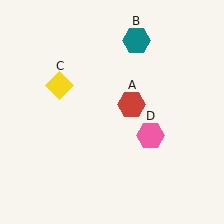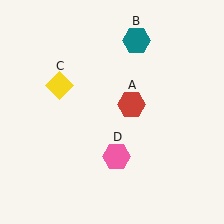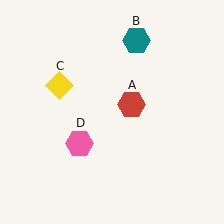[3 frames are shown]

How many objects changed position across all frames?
1 object changed position: pink hexagon (object D).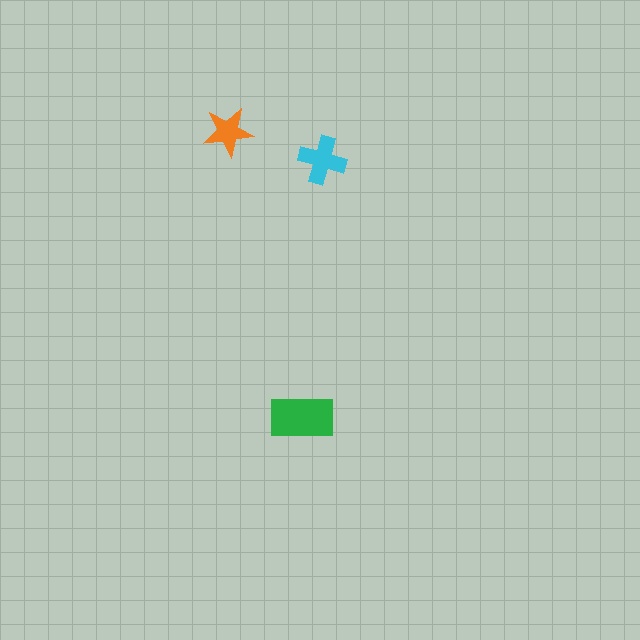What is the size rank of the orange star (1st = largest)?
3rd.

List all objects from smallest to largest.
The orange star, the cyan cross, the green rectangle.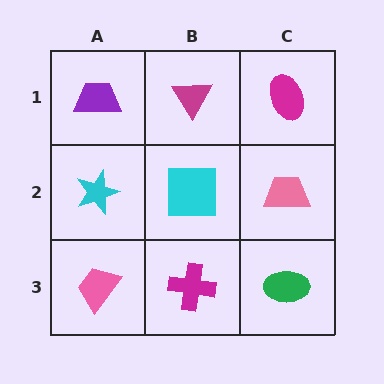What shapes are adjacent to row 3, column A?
A cyan star (row 2, column A), a magenta cross (row 3, column B).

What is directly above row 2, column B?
A magenta triangle.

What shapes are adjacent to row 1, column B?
A cyan square (row 2, column B), a purple trapezoid (row 1, column A), a magenta ellipse (row 1, column C).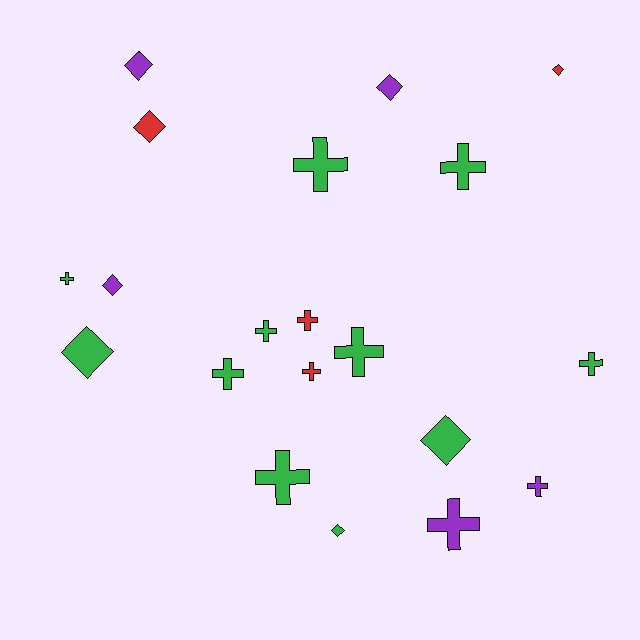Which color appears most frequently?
Green, with 11 objects.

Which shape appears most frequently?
Cross, with 12 objects.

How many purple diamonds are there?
There are 3 purple diamonds.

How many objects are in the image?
There are 20 objects.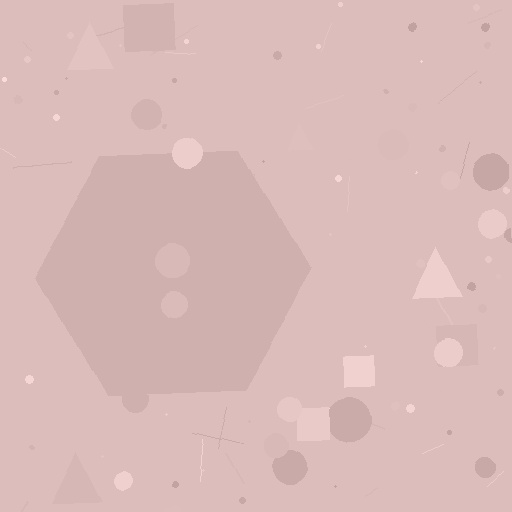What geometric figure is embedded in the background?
A hexagon is embedded in the background.